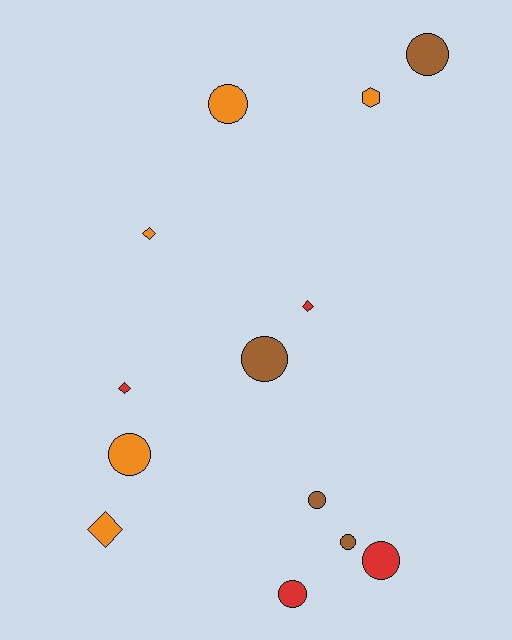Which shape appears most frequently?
Circle, with 8 objects.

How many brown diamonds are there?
There are no brown diamonds.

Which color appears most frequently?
Orange, with 5 objects.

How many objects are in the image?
There are 13 objects.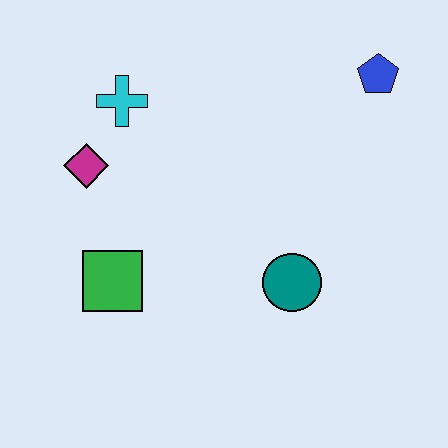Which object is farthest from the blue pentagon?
The green square is farthest from the blue pentagon.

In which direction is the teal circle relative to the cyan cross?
The teal circle is below the cyan cross.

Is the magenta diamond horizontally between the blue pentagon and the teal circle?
No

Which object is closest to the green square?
The magenta diamond is closest to the green square.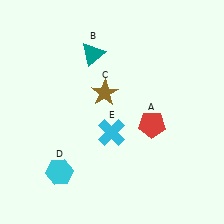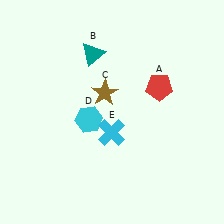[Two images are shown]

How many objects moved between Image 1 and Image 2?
2 objects moved between the two images.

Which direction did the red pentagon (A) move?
The red pentagon (A) moved up.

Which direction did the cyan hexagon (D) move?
The cyan hexagon (D) moved up.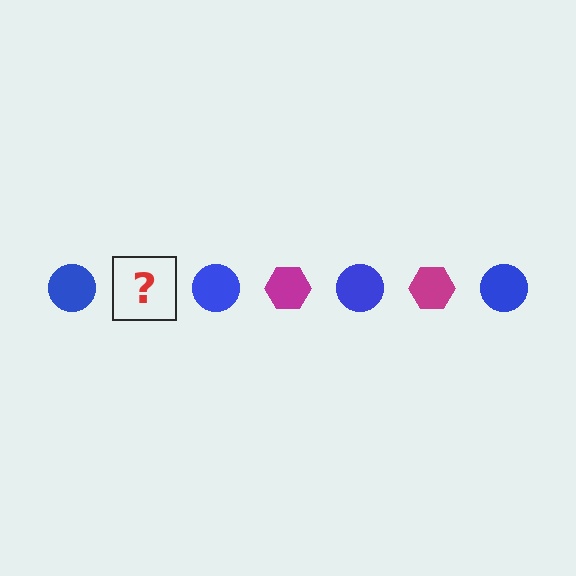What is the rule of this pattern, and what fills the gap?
The rule is that the pattern alternates between blue circle and magenta hexagon. The gap should be filled with a magenta hexagon.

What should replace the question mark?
The question mark should be replaced with a magenta hexagon.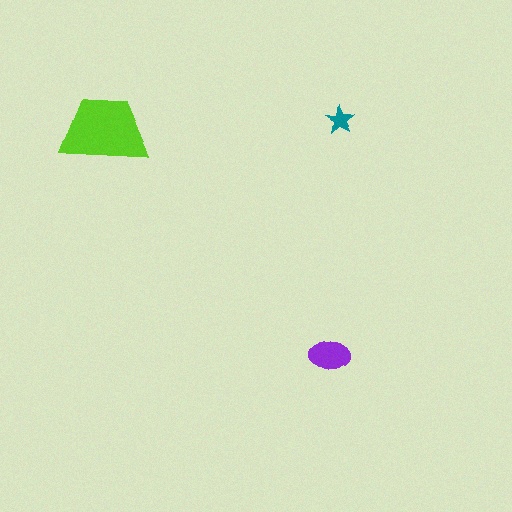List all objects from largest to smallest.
The lime trapezoid, the purple ellipse, the teal star.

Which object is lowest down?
The purple ellipse is bottommost.